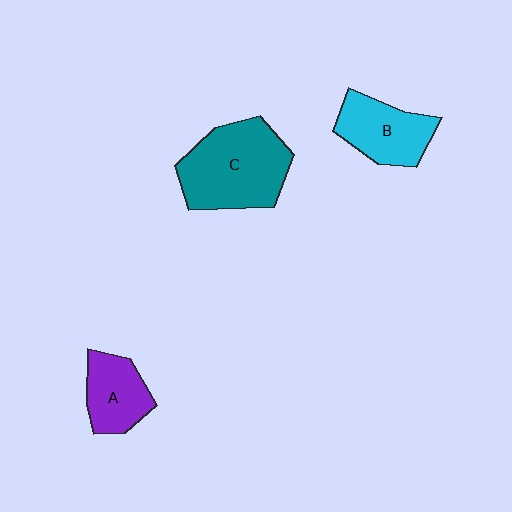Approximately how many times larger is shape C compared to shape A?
Approximately 1.8 times.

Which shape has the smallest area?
Shape A (purple).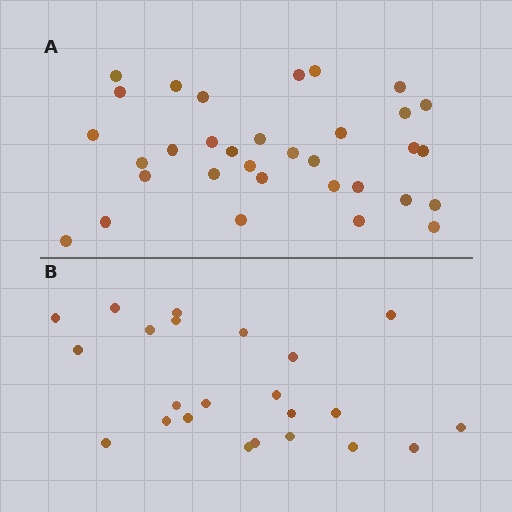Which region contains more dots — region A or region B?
Region A (the top region) has more dots.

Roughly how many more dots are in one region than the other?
Region A has roughly 10 or so more dots than region B.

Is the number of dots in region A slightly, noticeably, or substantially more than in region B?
Region A has noticeably more, but not dramatically so. The ratio is roughly 1.4 to 1.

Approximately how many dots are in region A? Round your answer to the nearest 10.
About 30 dots. (The exact count is 33, which rounds to 30.)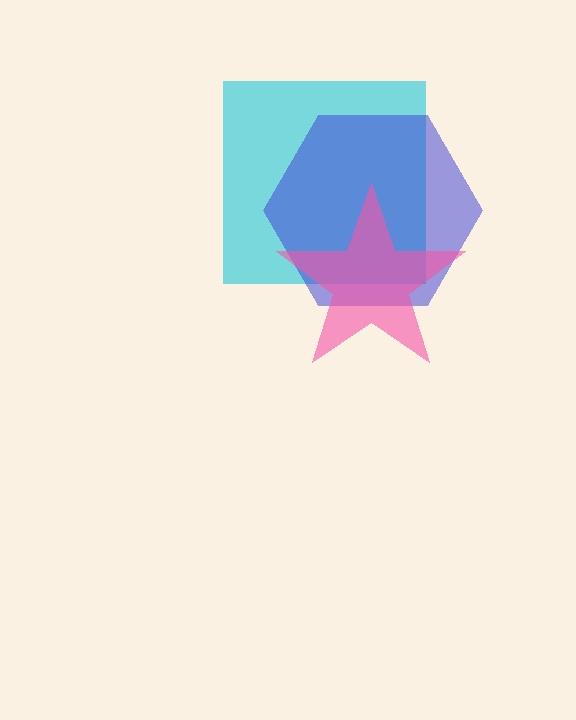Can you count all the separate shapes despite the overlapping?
Yes, there are 3 separate shapes.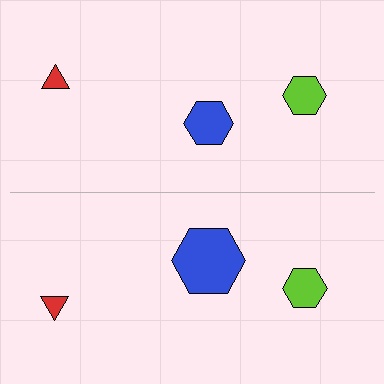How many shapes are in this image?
There are 6 shapes in this image.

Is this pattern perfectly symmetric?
No, the pattern is not perfectly symmetric. The blue hexagon on the bottom side has a different size than its mirror counterpart.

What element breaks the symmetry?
The blue hexagon on the bottom side has a different size than its mirror counterpart.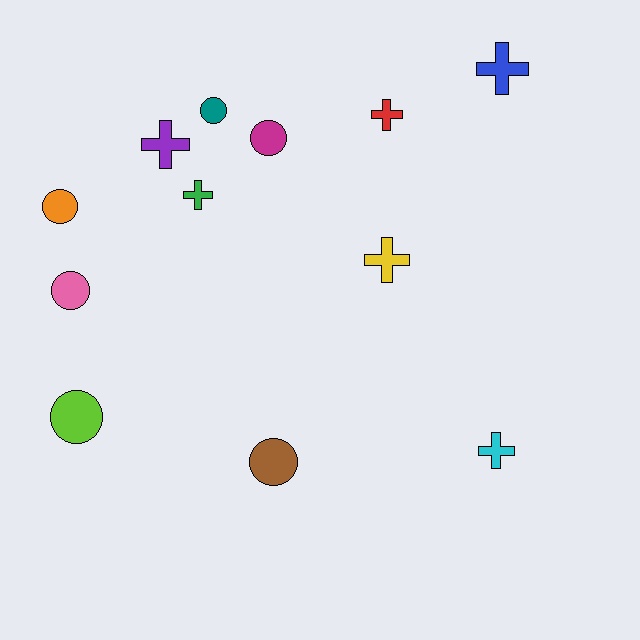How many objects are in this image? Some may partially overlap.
There are 12 objects.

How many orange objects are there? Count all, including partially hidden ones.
There is 1 orange object.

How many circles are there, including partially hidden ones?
There are 6 circles.